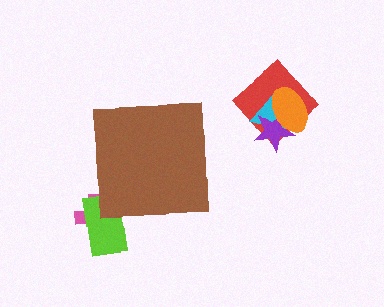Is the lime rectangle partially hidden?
Yes, the lime rectangle is partially hidden behind the brown square.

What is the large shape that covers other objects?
A brown square.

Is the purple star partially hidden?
No, the purple star is fully visible.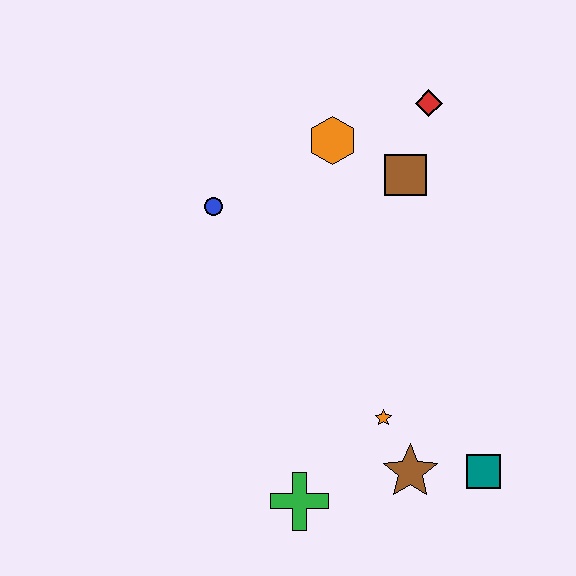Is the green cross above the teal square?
No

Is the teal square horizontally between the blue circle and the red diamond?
No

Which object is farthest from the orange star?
The red diamond is farthest from the orange star.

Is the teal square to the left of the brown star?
No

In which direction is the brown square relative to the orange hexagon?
The brown square is to the right of the orange hexagon.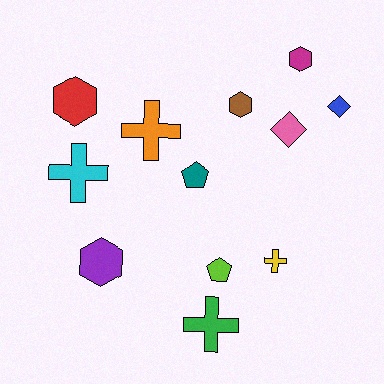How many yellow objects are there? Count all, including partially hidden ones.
There is 1 yellow object.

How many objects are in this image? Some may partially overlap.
There are 12 objects.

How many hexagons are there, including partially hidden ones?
There are 4 hexagons.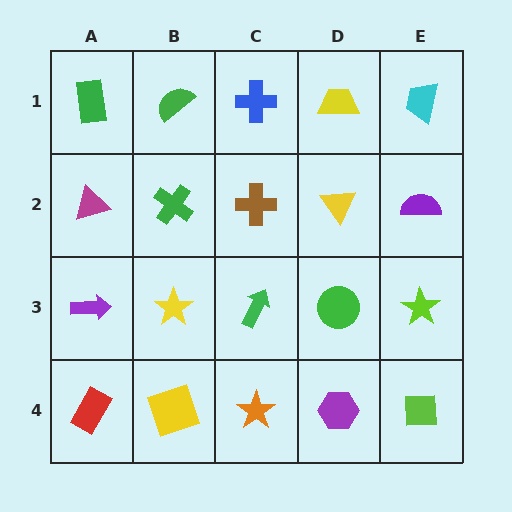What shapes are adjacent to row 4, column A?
A purple arrow (row 3, column A), a yellow square (row 4, column B).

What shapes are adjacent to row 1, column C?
A brown cross (row 2, column C), a green semicircle (row 1, column B), a yellow trapezoid (row 1, column D).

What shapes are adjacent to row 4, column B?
A yellow star (row 3, column B), a red rectangle (row 4, column A), an orange star (row 4, column C).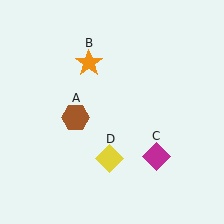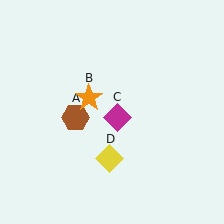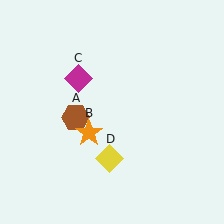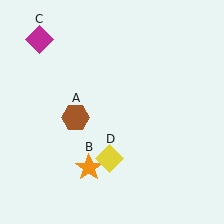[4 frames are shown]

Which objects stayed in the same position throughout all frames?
Brown hexagon (object A) and yellow diamond (object D) remained stationary.